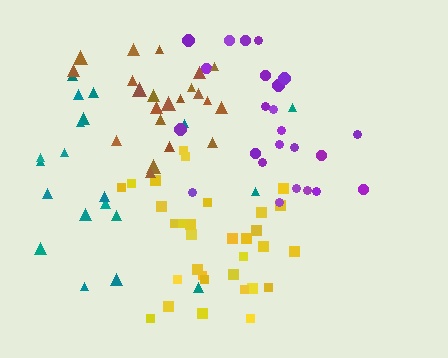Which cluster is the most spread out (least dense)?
Teal.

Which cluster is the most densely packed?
Yellow.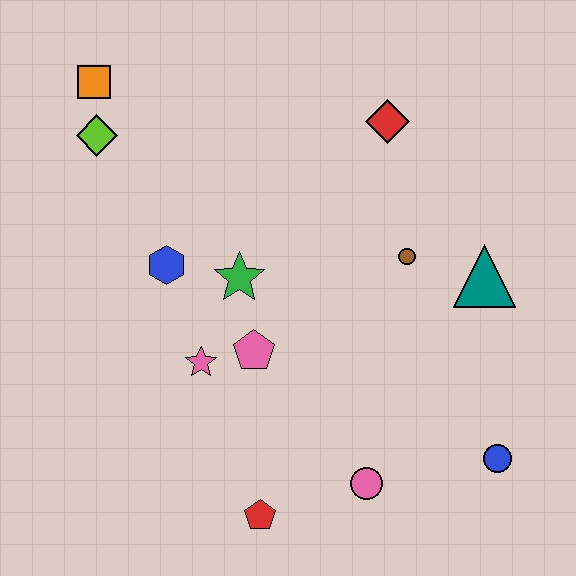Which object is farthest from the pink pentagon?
The orange square is farthest from the pink pentagon.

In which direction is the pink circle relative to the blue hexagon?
The pink circle is below the blue hexagon.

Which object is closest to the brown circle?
The teal triangle is closest to the brown circle.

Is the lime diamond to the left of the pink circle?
Yes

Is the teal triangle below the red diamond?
Yes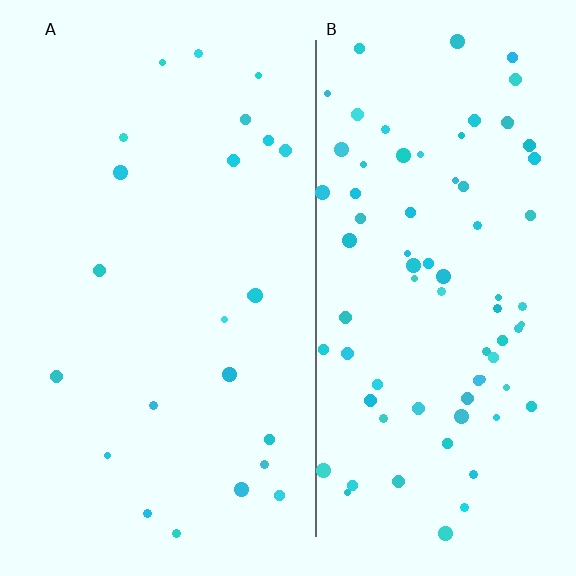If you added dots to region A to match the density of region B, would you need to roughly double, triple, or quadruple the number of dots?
Approximately triple.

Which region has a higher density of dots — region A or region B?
B (the right).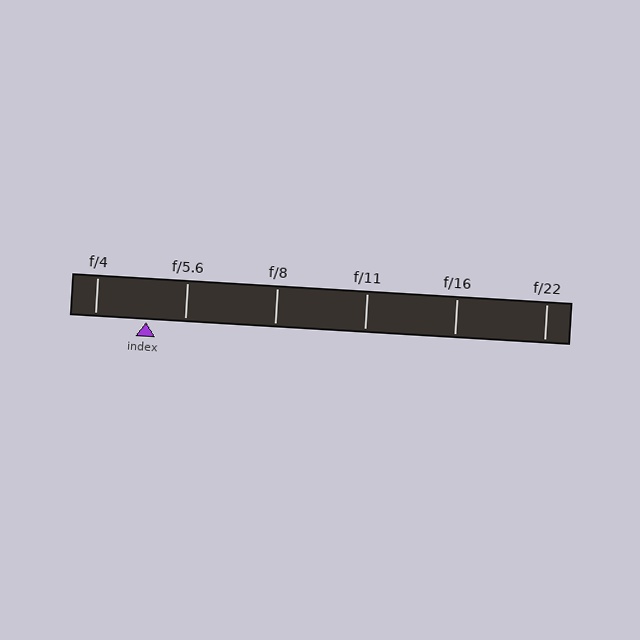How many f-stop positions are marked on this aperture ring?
There are 6 f-stop positions marked.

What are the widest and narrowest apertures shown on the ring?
The widest aperture shown is f/4 and the narrowest is f/22.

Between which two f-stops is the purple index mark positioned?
The index mark is between f/4 and f/5.6.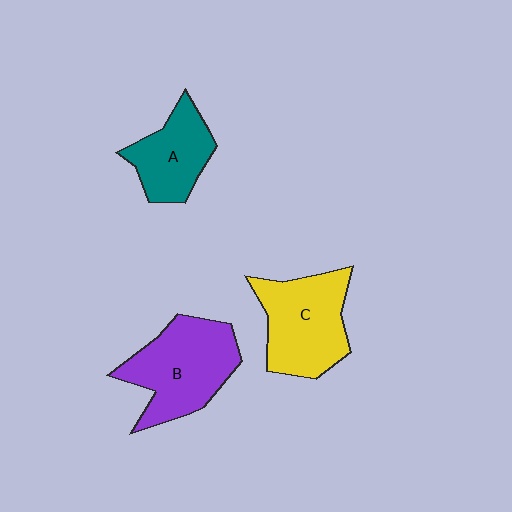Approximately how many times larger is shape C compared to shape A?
Approximately 1.4 times.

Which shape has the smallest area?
Shape A (teal).